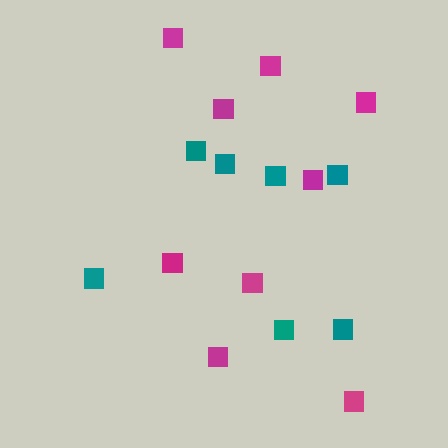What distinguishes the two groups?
There are 2 groups: one group of teal squares (7) and one group of magenta squares (9).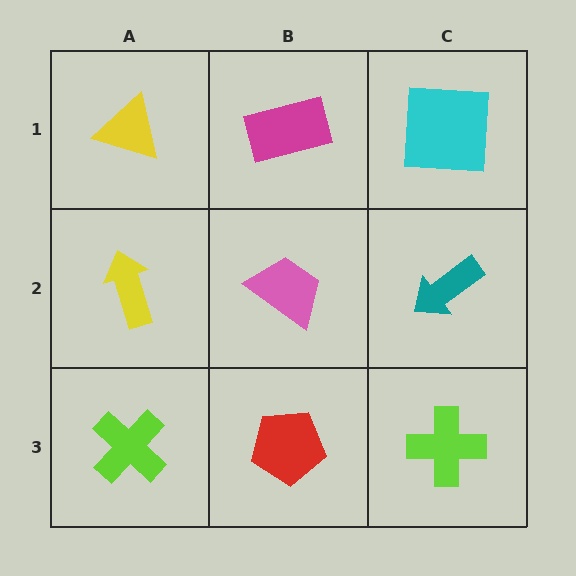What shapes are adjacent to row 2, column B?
A magenta rectangle (row 1, column B), a red pentagon (row 3, column B), a yellow arrow (row 2, column A), a teal arrow (row 2, column C).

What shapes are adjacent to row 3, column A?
A yellow arrow (row 2, column A), a red pentagon (row 3, column B).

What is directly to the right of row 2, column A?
A pink trapezoid.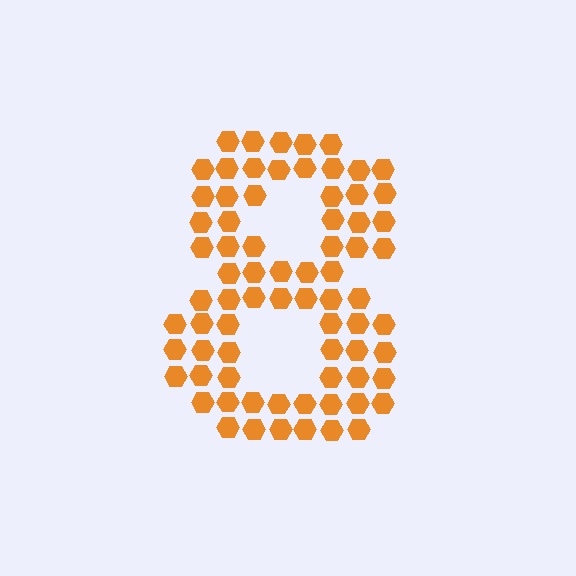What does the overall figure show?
The overall figure shows the digit 8.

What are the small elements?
The small elements are hexagons.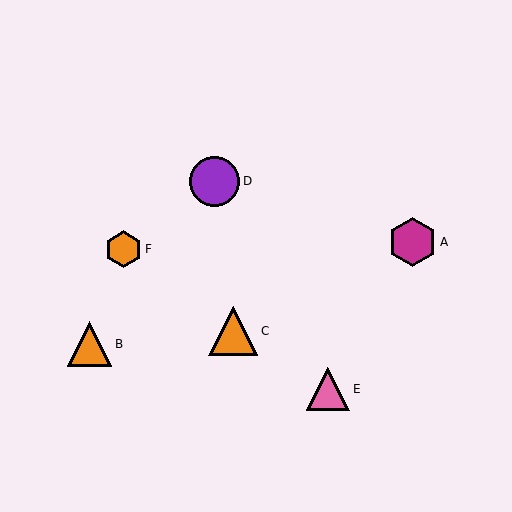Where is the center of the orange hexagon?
The center of the orange hexagon is at (124, 249).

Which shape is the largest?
The purple circle (labeled D) is the largest.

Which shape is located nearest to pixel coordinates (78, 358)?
The orange triangle (labeled B) at (89, 344) is nearest to that location.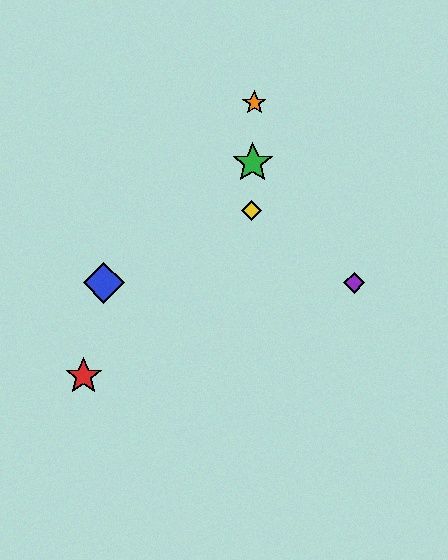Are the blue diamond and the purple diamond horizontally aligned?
Yes, both are at y≈283.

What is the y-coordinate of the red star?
The red star is at y≈376.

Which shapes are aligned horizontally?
The blue diamond, the purple diamond are aligned horizontally.